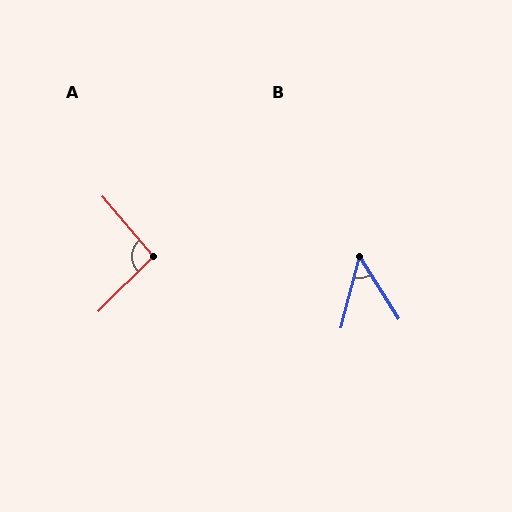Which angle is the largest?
A, at approximately 95 degrees.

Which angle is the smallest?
B, at approximately 47 degrees.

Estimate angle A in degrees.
Approximately 95 degrees.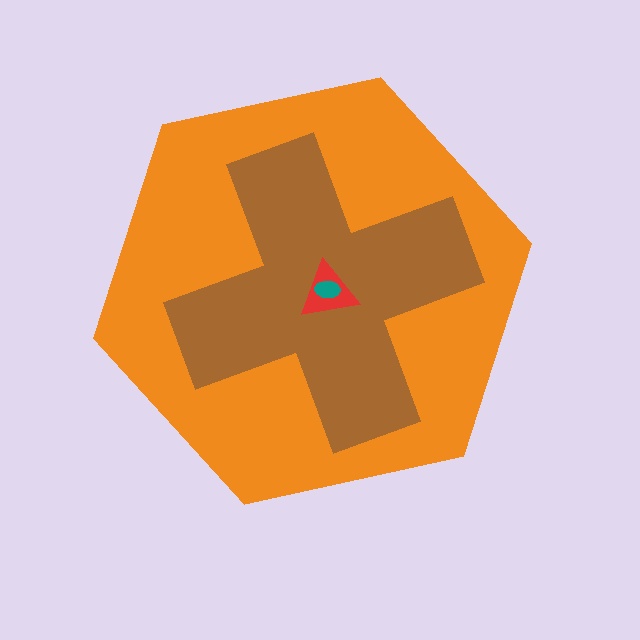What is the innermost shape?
The teal ellipse.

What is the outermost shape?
The orange hexagon.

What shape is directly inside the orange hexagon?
The brown cross.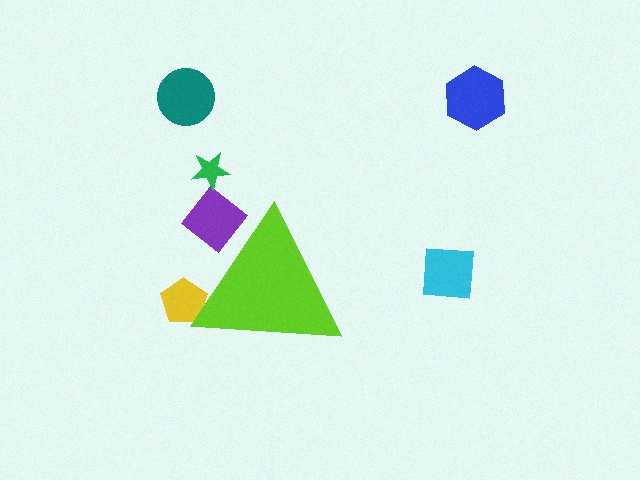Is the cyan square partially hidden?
No, the cyan square is fully visible.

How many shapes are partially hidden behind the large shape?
2 shapes are partially hidden.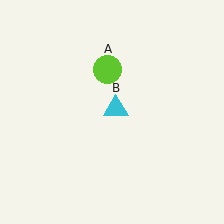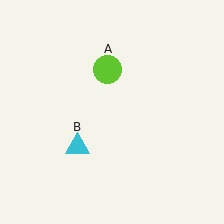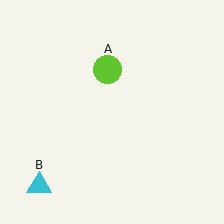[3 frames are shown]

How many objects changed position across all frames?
1 object changed position: cyan triangle (object B).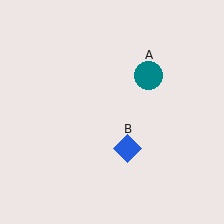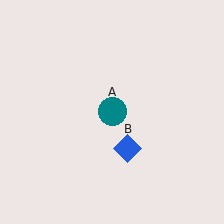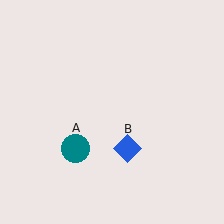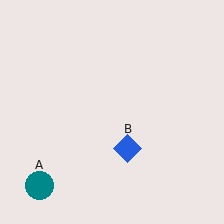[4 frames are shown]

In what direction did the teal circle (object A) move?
The teal circle (object A) moved down and to the left.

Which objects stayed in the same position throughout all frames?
Blue diamond (object B) remained stationary.